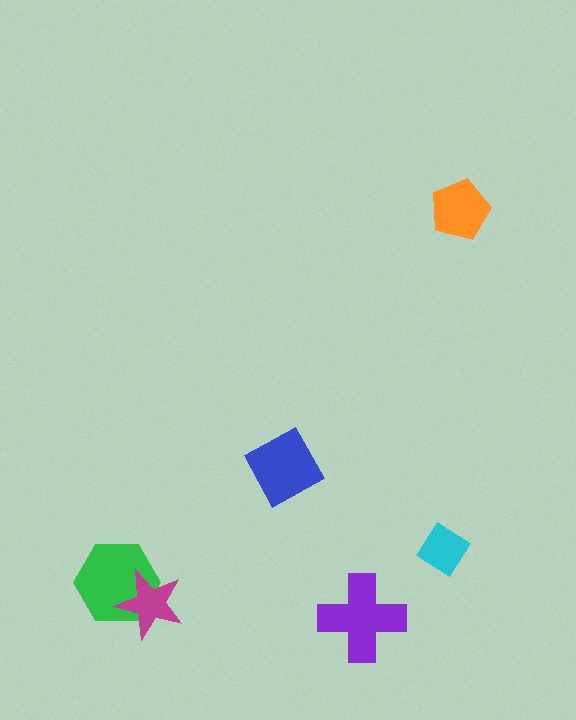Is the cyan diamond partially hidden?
No, no other shape covers it.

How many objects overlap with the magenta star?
1 object overlaps with the magenta star.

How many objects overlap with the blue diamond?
0 objects overlap with the blue diamond.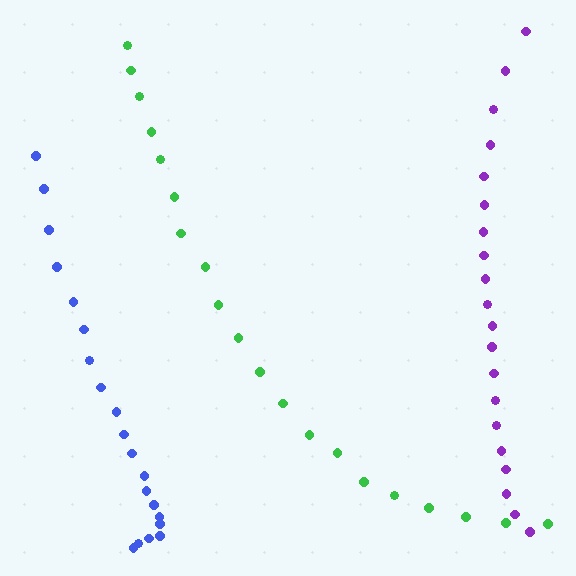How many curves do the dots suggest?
There are 3 distinct paths.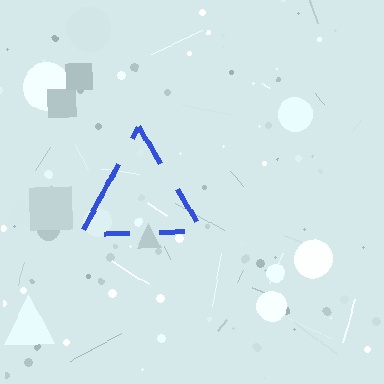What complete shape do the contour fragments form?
The contour fragments form a triangle.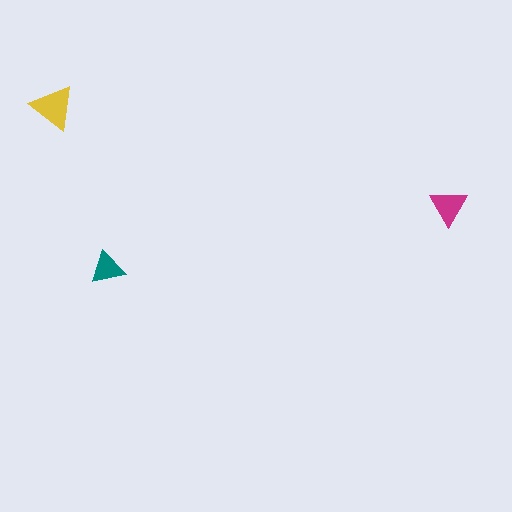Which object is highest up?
The yellow triangle is topmost.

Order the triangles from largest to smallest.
the yellow one, the magenta one, the teal one.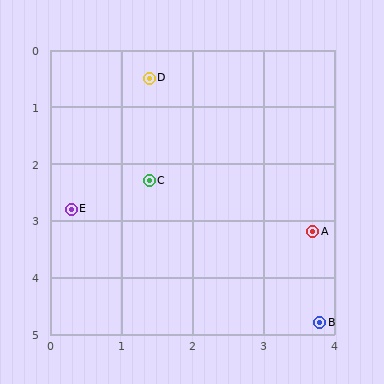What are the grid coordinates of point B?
Point B is at approximately (3.8, 4.8).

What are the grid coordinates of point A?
Point A is at approximately (3.7, 3.2).